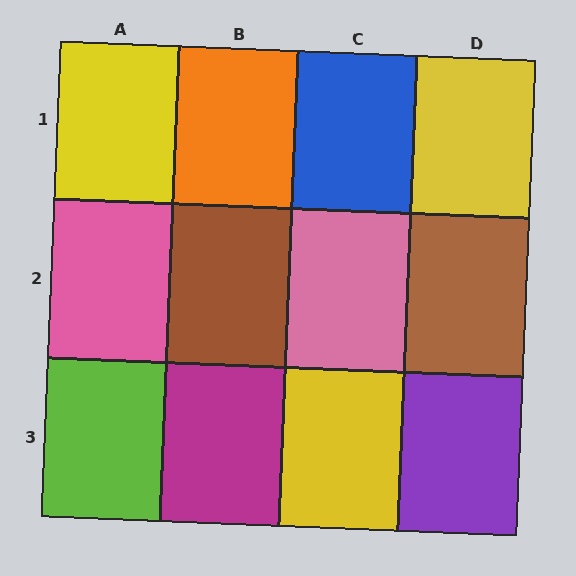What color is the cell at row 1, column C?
Blue.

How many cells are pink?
2 cells are pink.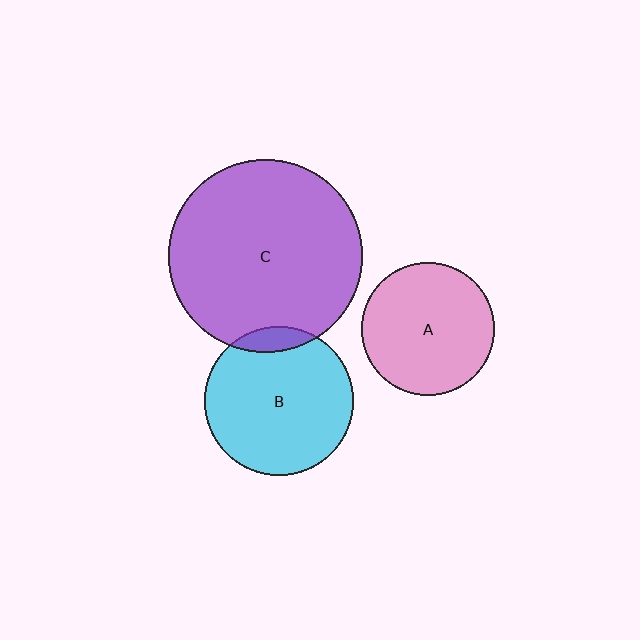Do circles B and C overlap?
Yes.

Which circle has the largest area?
Circle C (purple).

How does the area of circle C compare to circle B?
Approximately 1.7 times.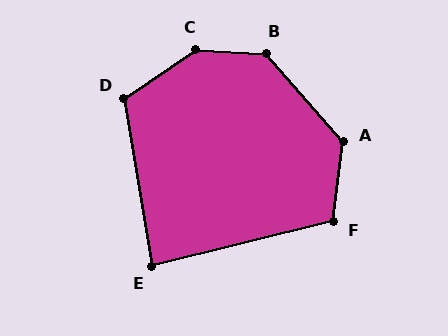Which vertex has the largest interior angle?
C, at approximately 142 degrees.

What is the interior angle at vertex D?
Approximately 115 degrees (obtuse).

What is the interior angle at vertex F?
Approximately 111 degrees (obtuse).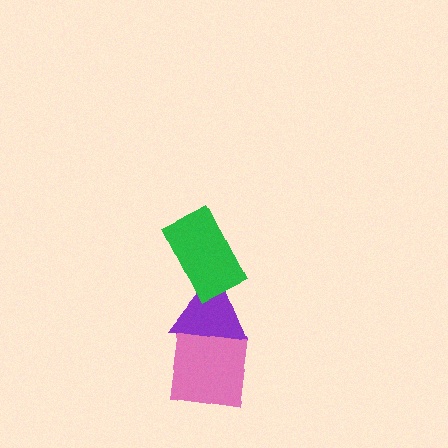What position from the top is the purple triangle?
The purple triangle is 2nd from the top.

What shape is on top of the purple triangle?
The green rectangle is on top of the purple triangle.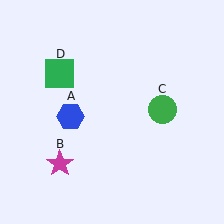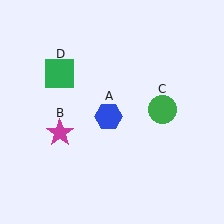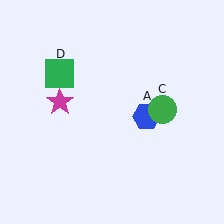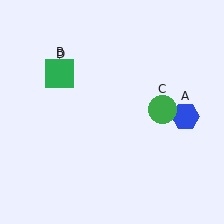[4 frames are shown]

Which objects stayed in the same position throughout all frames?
Green circle (object C) and green square (object D) remained stationary.